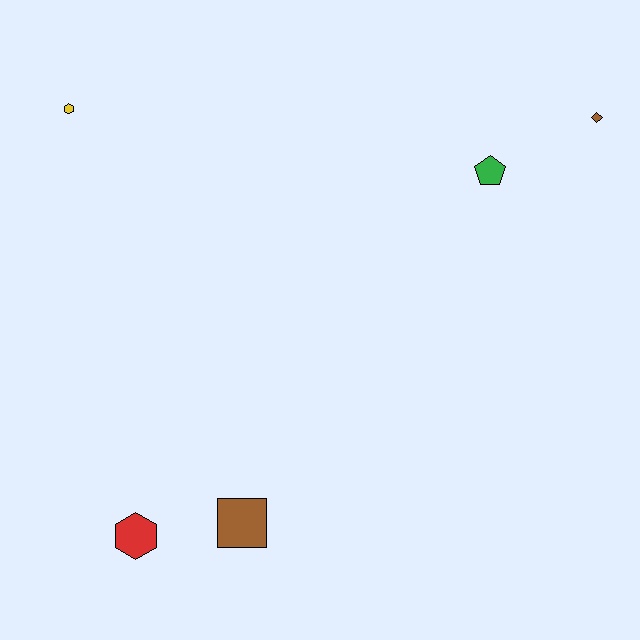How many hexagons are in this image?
There are 2 hexagons.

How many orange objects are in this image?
There are no orange objects.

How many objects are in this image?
There are 5 objects.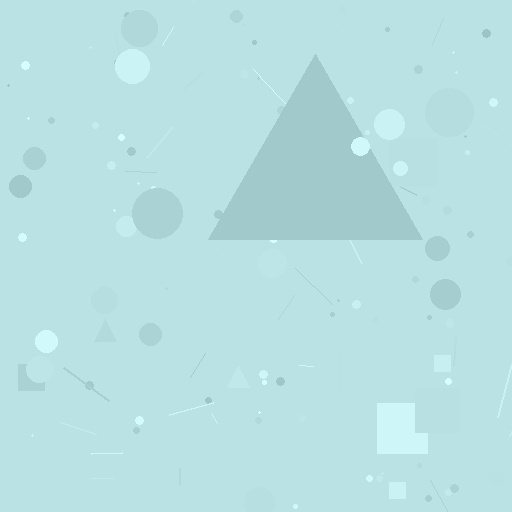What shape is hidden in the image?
A triangle is hidden in the image.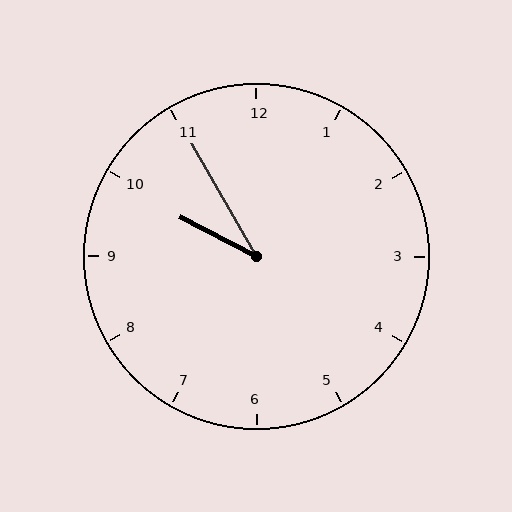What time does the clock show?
9:55.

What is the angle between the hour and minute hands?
Approximately 32 degrees.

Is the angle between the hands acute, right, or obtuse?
It is acute.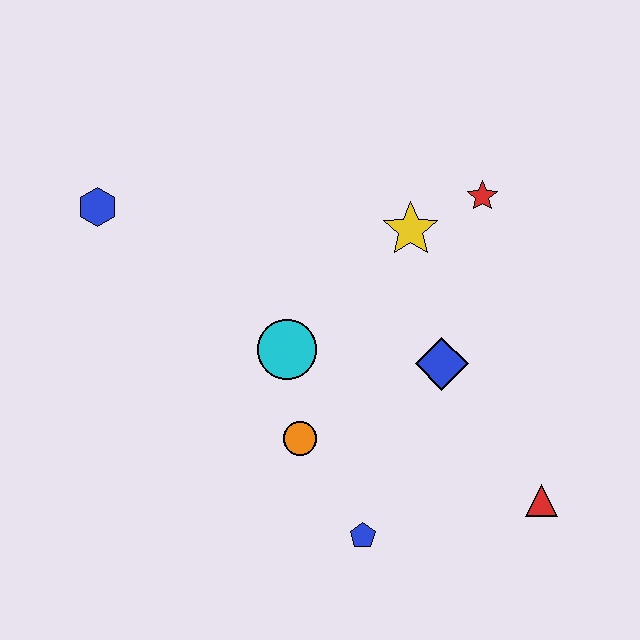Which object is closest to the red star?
The yellow star is closest to the red star.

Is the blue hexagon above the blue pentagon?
Yes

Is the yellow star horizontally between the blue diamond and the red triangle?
No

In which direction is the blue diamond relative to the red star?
The blue diamond is below the red star.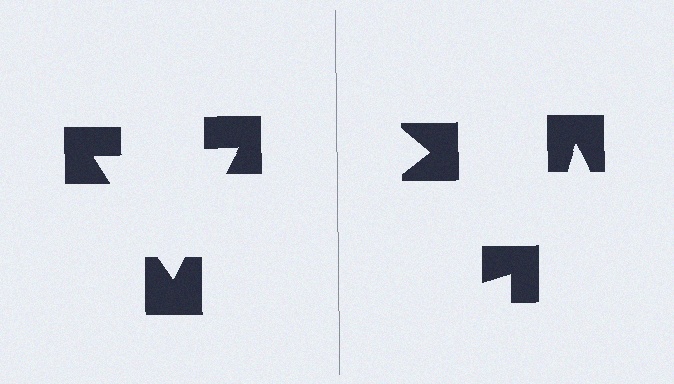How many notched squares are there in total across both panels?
6 — 3 on each side.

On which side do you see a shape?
An illusory triangle appears on the left side. On the right side the wedge cuts are rotated, so no coherent shape forms.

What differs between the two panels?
The notched squares are positioned identically on both sides; only the wedge orientations differ. On the left they align to a triangle; on the right they are misaligned.